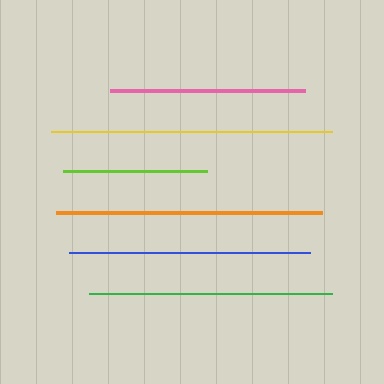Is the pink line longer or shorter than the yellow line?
The yellow line is longer than the pink line.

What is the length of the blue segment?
The blue segment is approximately 241 pixels long.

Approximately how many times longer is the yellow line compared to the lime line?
The yellow line is approximately 2.0 times the length of the lime line.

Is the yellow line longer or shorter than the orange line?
The yellow line is longer than the orange line.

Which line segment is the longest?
The yellow line is the longest at approximately 281 pixels.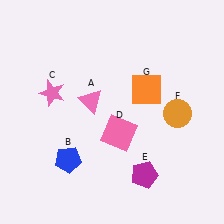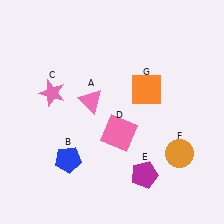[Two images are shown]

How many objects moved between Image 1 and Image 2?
1 object moved between the two images.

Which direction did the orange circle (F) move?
The orange circle (F) moved down.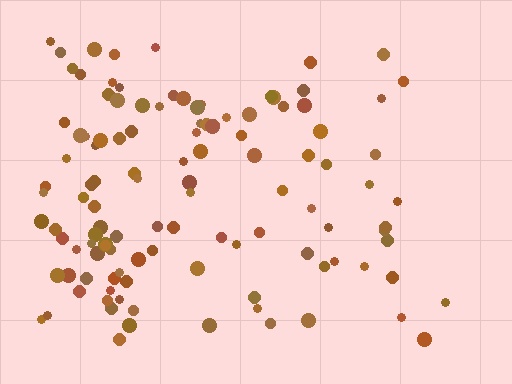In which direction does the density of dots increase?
From right to left, with the left side densest.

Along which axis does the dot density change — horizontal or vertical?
Horizontal.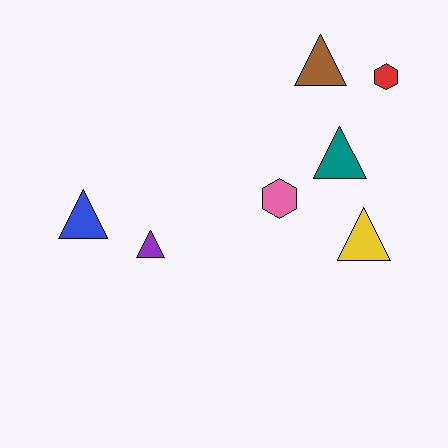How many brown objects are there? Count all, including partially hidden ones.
There is 1 brown object.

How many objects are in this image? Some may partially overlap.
There are 7 objects.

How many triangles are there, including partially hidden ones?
There are 5 triangles.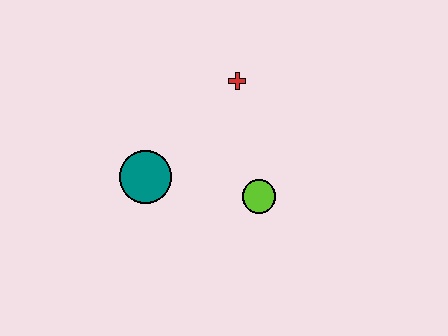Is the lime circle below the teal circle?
Yes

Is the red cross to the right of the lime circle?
No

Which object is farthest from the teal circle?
The red cross is farthest from the teal circle.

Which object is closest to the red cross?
The lime circle is closest to the red cross.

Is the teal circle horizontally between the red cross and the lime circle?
No